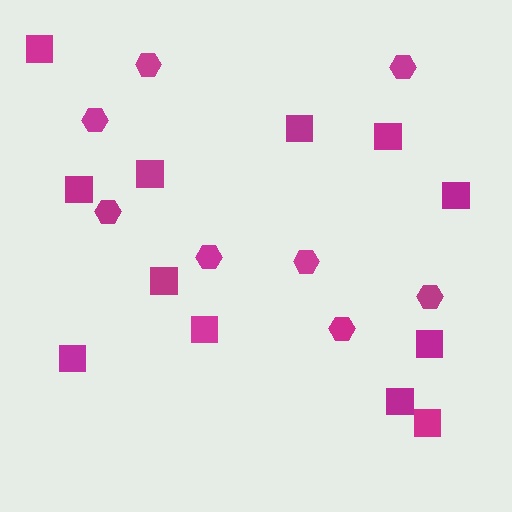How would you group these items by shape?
There are 2 groups: one group of hexagons (8) and one group of squares (12).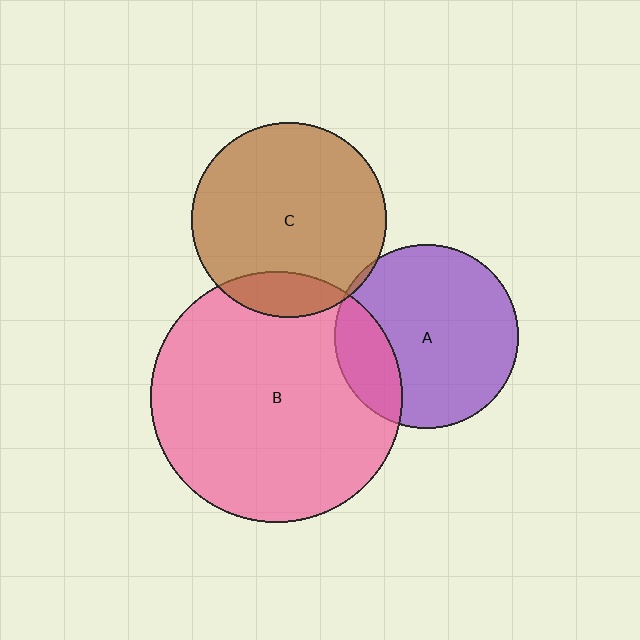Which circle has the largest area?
Circle B (pink).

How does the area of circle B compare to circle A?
Approximately 1.9 times.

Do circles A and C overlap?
Yes.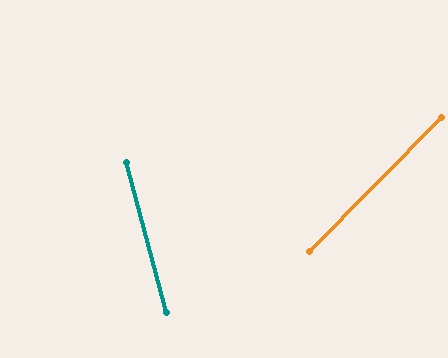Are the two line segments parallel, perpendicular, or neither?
Neither parallel nor perpendicular — they differ by about 60°.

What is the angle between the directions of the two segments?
Approximately 60 degrees.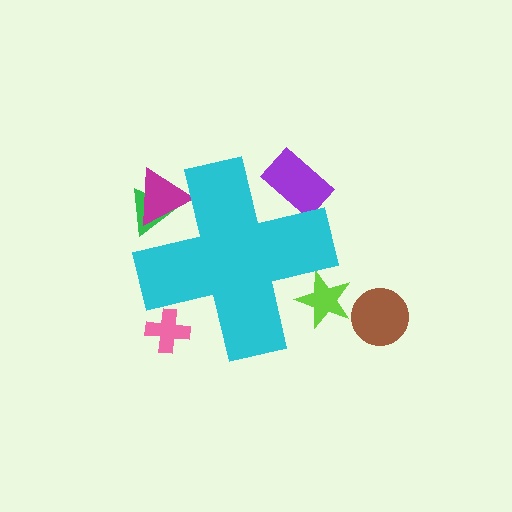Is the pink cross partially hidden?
Yes, the pink cross is partially hidden behind the cyan cross.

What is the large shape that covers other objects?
A cyan cross.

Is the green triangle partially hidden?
Yes, the green triangle is partially hidden behind the cyan cross.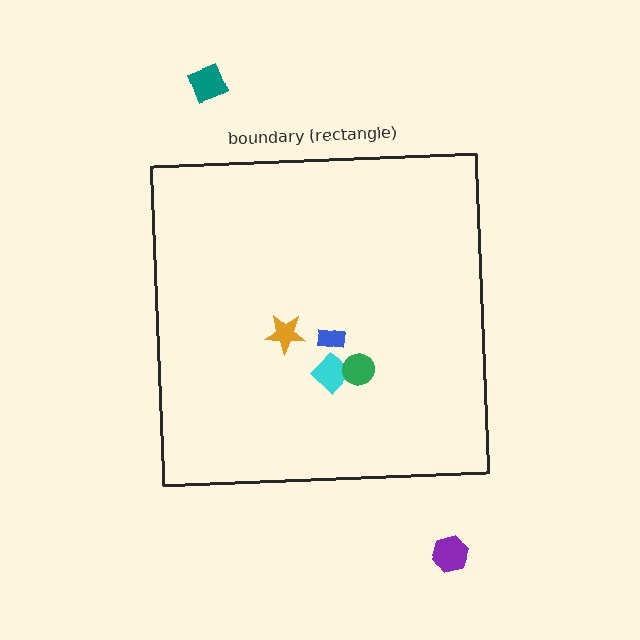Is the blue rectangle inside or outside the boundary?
Inside.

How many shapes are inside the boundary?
4 inside, 2 outside.